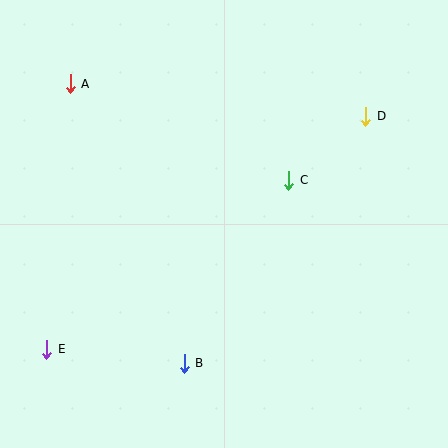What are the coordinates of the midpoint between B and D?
The midpoint between B and D is at (275, 240).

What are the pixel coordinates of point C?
Point C is at (289, 180).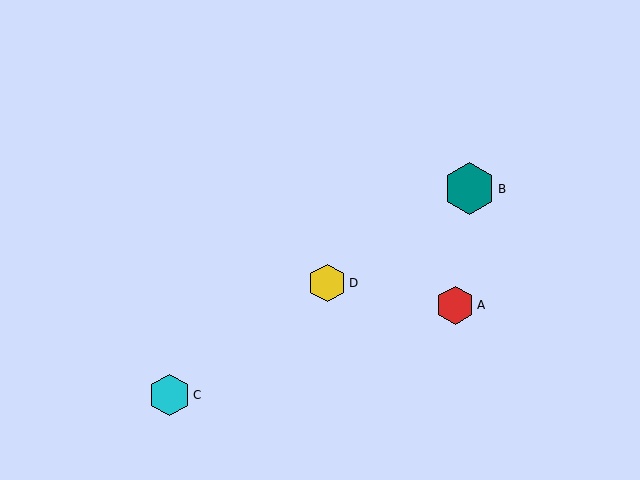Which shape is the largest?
The teal hexagon (labeled B) is the largest.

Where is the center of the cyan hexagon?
The center of the cyan hexagon is at (170, 395).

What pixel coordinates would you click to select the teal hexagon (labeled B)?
Click at (469, 189) to select the teal hexagon B.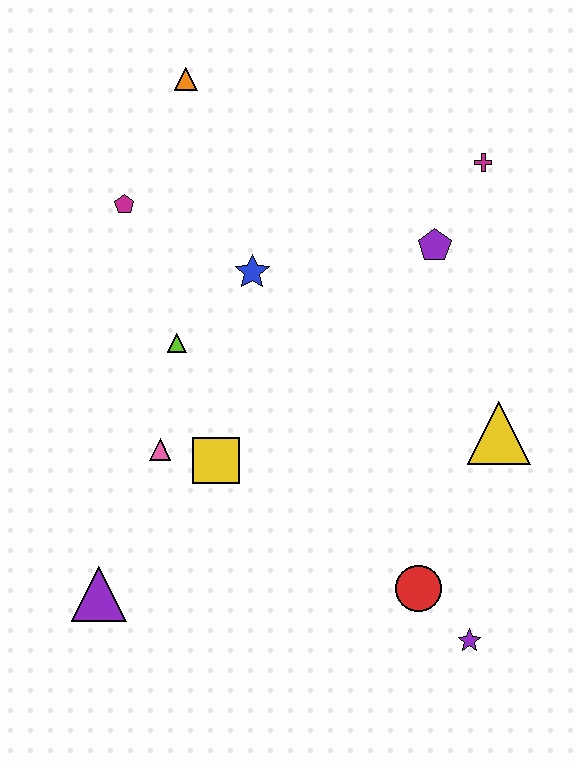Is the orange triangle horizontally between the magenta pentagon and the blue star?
Yes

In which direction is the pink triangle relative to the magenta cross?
The pink triangle is to the left of the magenta cross.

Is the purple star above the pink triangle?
No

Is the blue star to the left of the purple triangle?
No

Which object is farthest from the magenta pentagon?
The purple star is farthest from the magenta pentagon.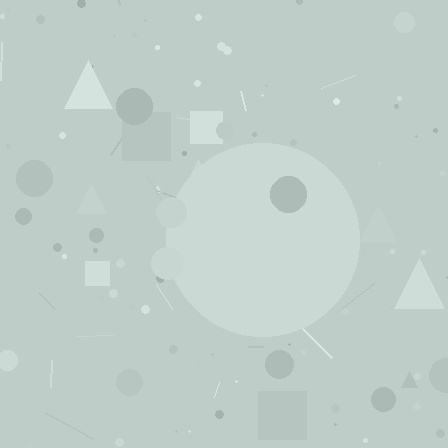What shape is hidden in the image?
A circle is hidden in the image.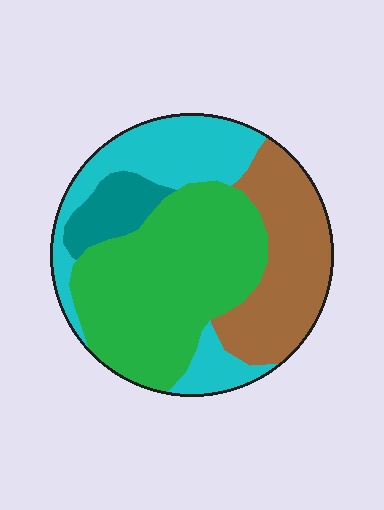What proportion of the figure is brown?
Brown covers 25% of the figure.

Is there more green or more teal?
Green.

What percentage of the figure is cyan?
Cyan covers 25% of the figure.